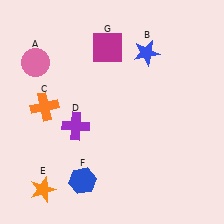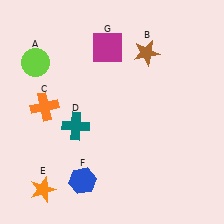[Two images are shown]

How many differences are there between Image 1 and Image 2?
There are 3 differences between the two images.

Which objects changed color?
A changed from pink to lime. B changed from blue to brown. D changed from purple to teal.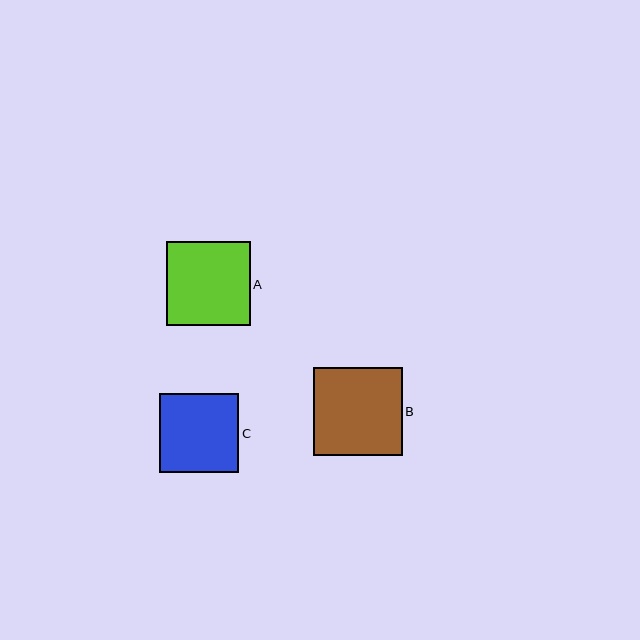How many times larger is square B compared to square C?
Square B is approximately 1.1 times the size of square C.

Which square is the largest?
Square B is the largest with a size of approximately 88 pixels.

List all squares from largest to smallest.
From largest to smallest: B, A, C.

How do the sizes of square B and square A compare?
Square B and square A are approximately the same size.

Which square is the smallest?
Square C is the smallest with a size of approximately 79 pixels.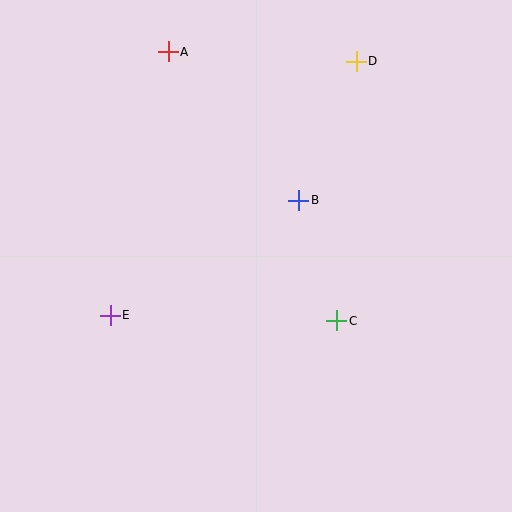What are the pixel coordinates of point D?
Point D is at (356, 61).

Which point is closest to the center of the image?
Point B at (299, 200) is closest to the center.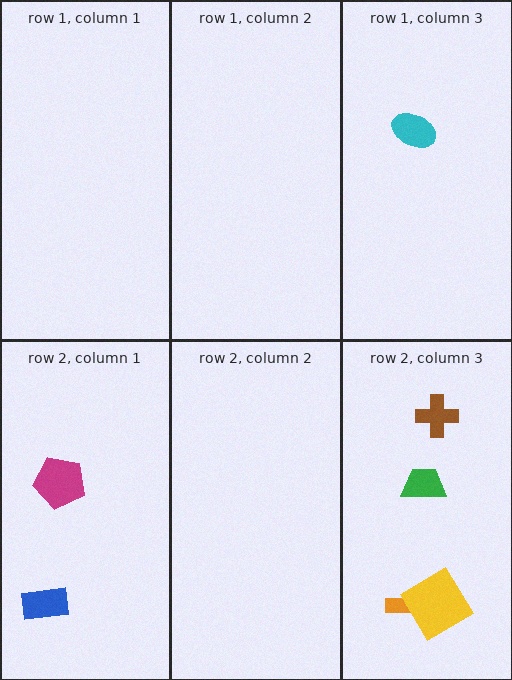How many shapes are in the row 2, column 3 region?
4.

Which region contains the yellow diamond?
The row 2, column 3 region.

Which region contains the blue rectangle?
The row 2, column 1 region.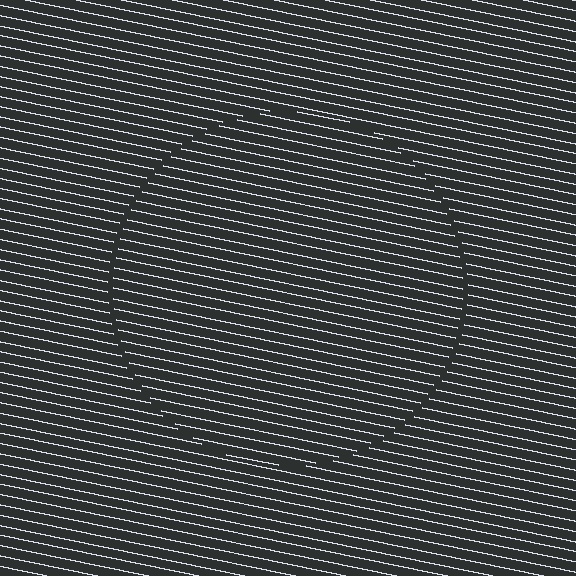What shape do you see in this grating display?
An illusory circle. The interior of the shape contains the same grating, shifted by half a period — the contour is defined by the phase discontinuity where line-ends from the inner and outer gratings abut.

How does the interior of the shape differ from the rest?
The interior of the shape contains the same grating, shifted by half a period — the contour is defined by the phase discontinuity where line-ends from the inner and outer gratings abut.